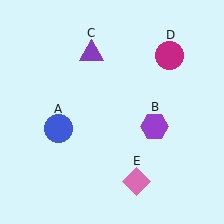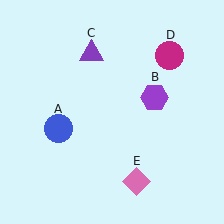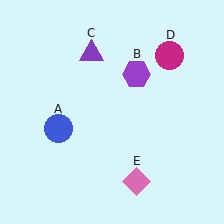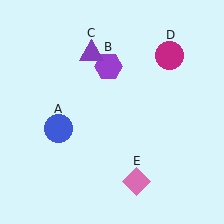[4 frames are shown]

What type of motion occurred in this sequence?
The purple hexagon (object B) rotated counterclockwise around the center of the scene.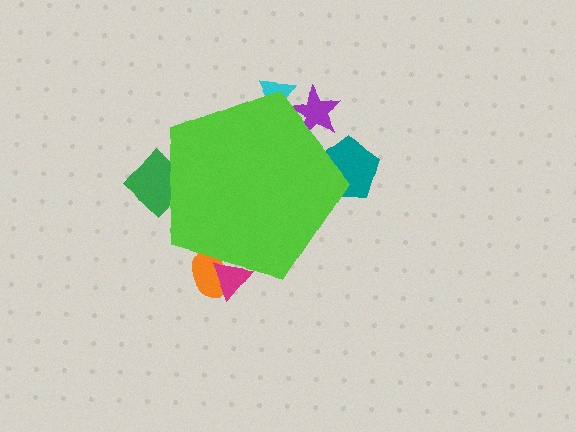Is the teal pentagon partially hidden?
Yes, the teal pentagon is partially hidden behind the lime pentagon.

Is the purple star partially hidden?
Yes, the purple star is partially hidden behind the lime pentagon.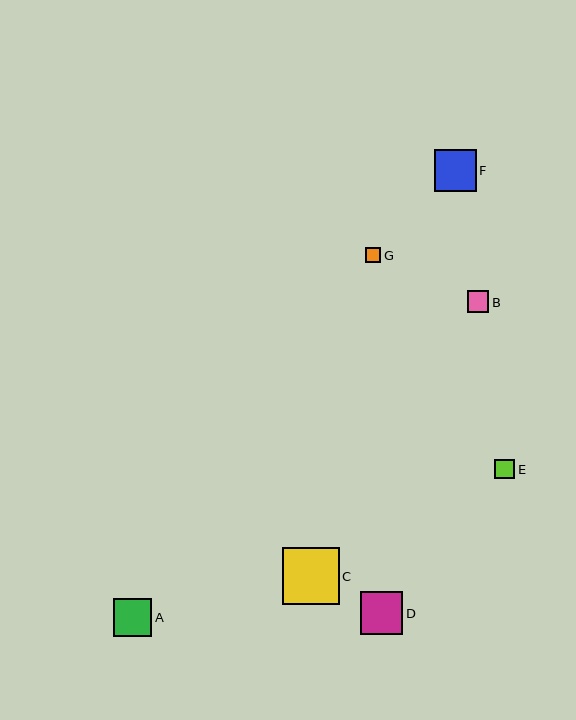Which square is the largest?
Square C is the largest with a size of approximately 57 pixels.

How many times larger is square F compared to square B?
Square F is approximately 1.9 times the size of square B.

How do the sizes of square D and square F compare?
Square D and square F are approximately the same size.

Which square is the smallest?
Square G is the smallest with a size of approximately 16 pixels.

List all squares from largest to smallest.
From largest to smallest: C, D, F, A, B, E, G.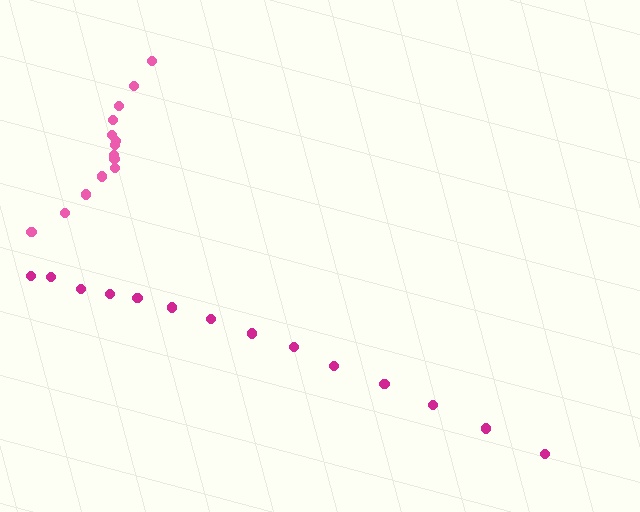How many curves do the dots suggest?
There are 2 distinct paths.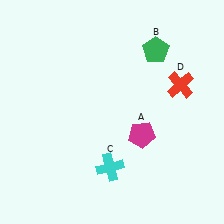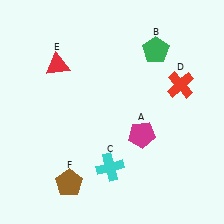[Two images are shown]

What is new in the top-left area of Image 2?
A red triangle (E) was added in the top-left area of Image 2.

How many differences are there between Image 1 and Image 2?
There are 2 differences between the two images.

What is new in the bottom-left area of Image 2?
A brown pentagon (F) was added in the bottom-left area of Image 2.